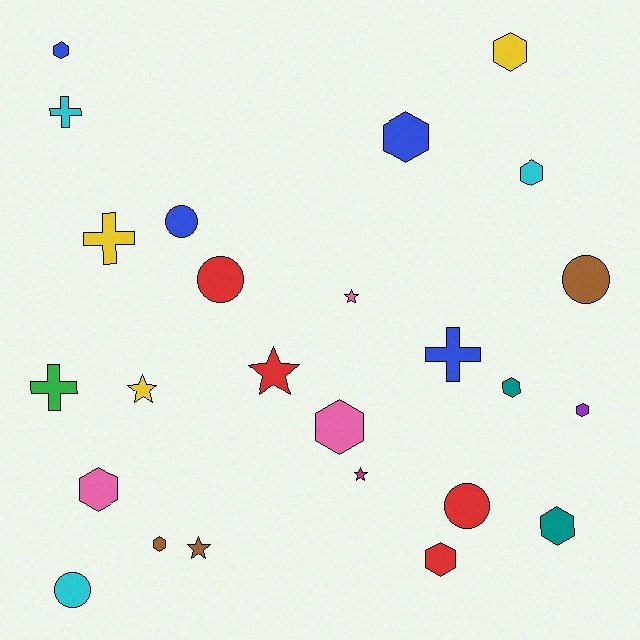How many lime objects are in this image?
There are no lime objects.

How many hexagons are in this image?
There are 11 hexagons.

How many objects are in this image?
There are 25 objects.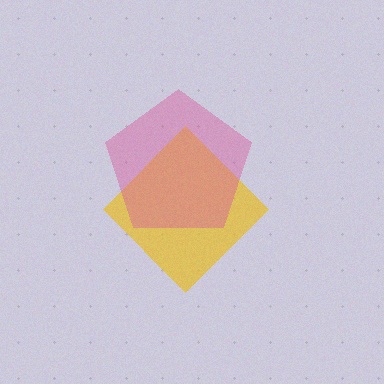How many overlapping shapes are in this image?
There are 2 overlapping shapes in the image.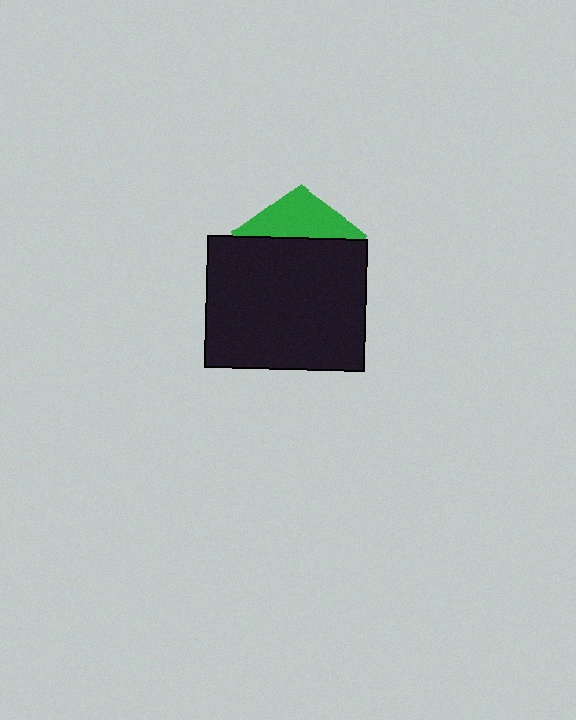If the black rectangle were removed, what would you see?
You would see the complete green pentagon.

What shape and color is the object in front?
The object in front is a black rectangle.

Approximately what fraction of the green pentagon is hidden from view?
Roughly 68% of the green pentagon is hidden behind the black rectangle.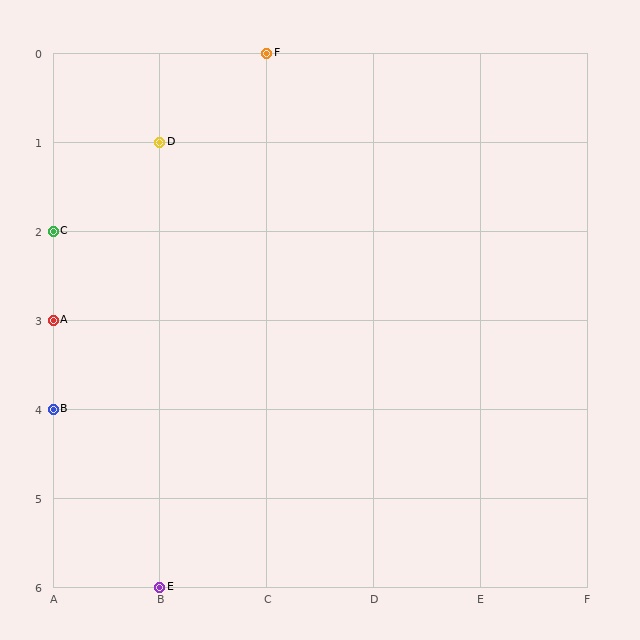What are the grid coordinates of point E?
Point E is at grid coordinates (B, 6).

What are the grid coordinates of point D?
Point D is at grid coordinates (B, 1).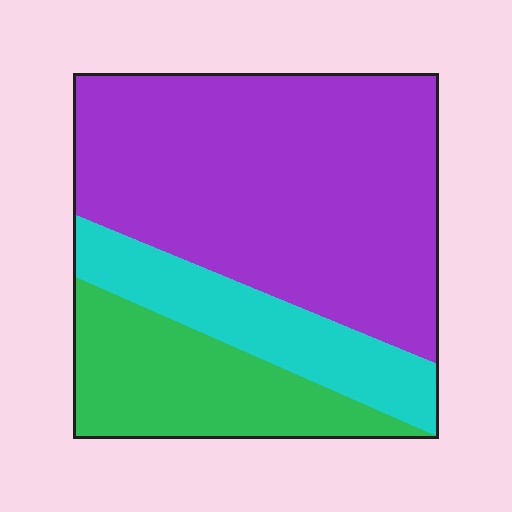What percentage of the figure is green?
Green covers 23% of the figure.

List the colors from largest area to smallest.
From largest to smallest: purple, green, cyan.